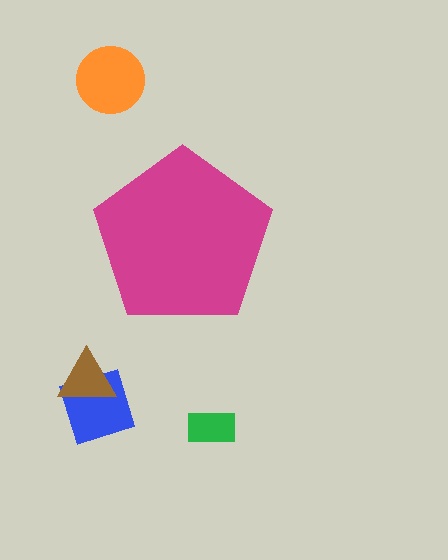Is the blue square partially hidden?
No, the blue square is fully visible.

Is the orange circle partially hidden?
No, the orange circle is fully visible.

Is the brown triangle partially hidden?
No, the brown triangle is fully visible.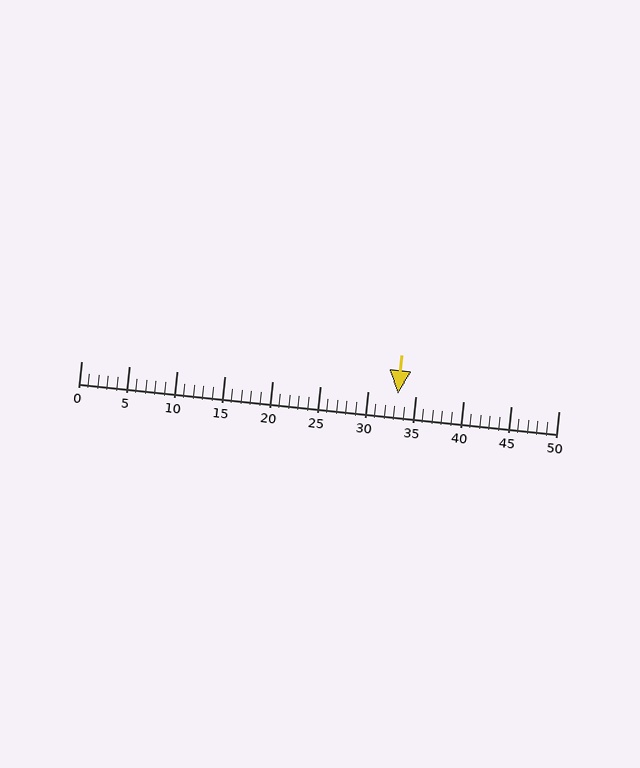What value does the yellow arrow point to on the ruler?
The yellow arrow points to approximately 33.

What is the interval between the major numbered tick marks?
The major tick marks are spaced 5 units apart.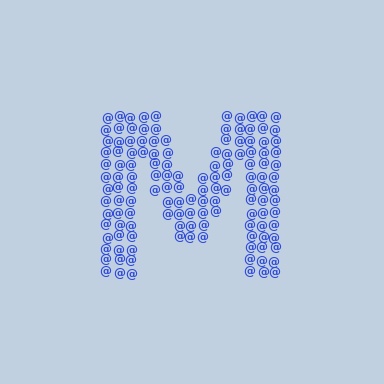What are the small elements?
The small elements are at signs.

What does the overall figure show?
The overall figure shows the letter M.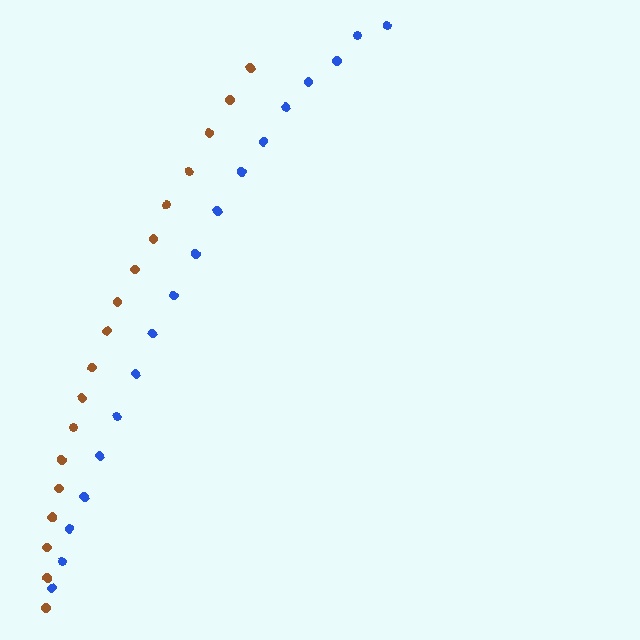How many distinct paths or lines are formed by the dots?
There are 2 distinct paths.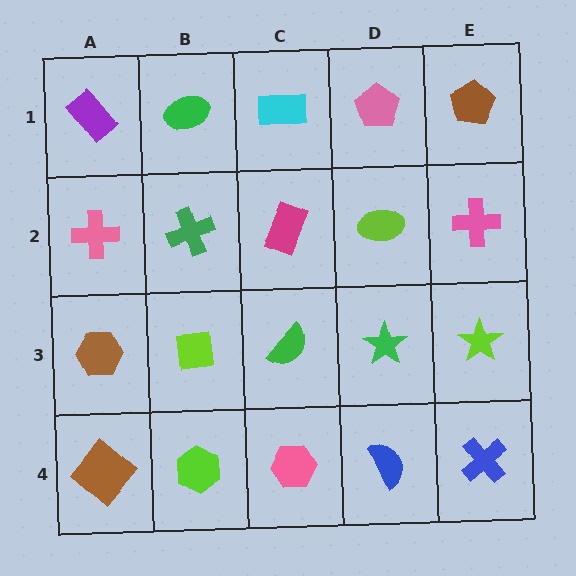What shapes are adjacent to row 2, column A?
A purple rectangle (row 1, column A), a brown hexagon (row 3, column A), a green cross (row 2, column B).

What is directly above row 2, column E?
A brown pentagon.